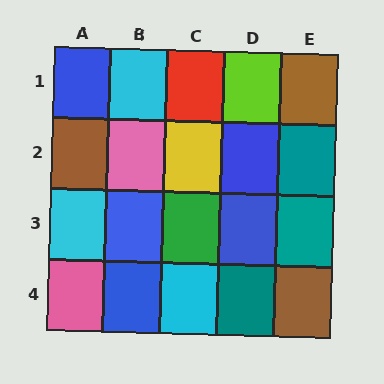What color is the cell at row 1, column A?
Blue.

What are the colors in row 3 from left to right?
Cyan, blue, green, blue, teal.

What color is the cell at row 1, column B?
Cyan.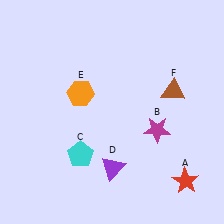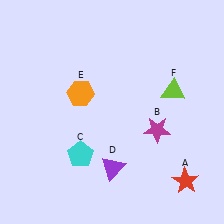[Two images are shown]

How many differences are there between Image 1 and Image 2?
There is 1 difference between the two images.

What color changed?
The triangle (F) changed from brown in Image 1 to lime in Image 2.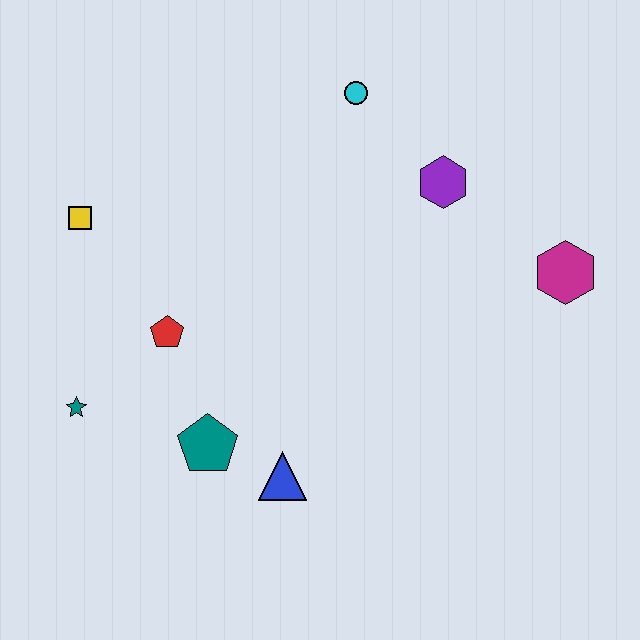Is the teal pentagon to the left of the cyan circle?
Yes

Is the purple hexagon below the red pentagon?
No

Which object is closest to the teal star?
The red pentagon is closest to the teal star.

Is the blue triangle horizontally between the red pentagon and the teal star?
No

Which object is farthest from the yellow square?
The magenta hexagon is farthest from the yellow square.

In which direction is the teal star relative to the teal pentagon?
The teal star is to the left of the teal pentagon.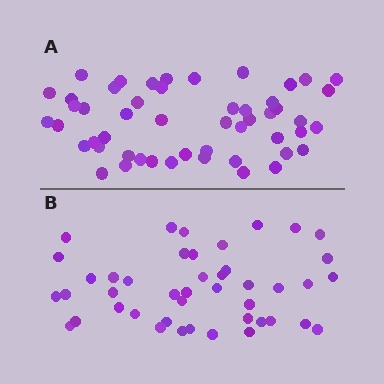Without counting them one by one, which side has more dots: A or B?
Region A (the top region) has more dots.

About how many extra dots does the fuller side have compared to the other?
Region A has roughly 8 or so more dots than region B.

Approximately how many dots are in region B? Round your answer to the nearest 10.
About 40 dots. (The exact count is 44, which rounds to 40.)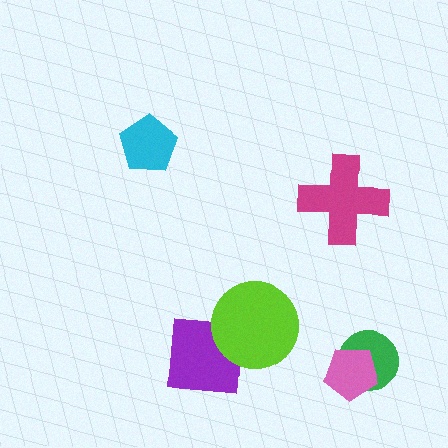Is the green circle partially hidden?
Yes, it is partially covered by another shape.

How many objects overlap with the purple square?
1 object overlaps with the purple square.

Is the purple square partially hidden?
Yes, it is partially covered by another shape.